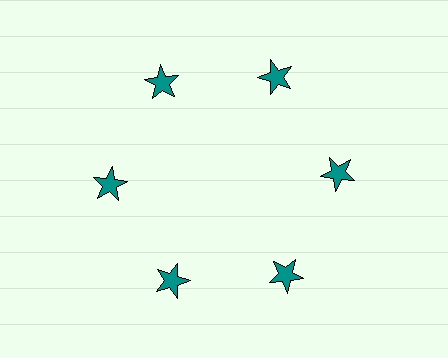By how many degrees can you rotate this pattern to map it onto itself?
The pattern maps onto itself every 60 degrees of rotation.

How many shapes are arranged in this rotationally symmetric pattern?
There are 6 shapes, arranged in 6 groups of 1.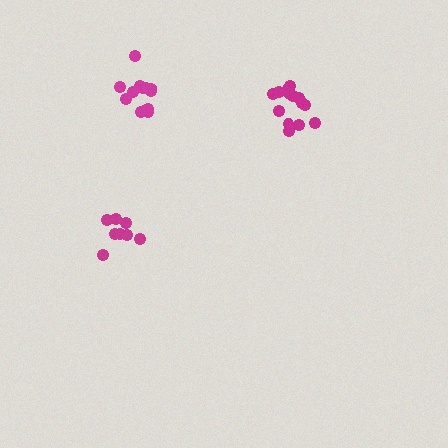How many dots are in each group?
Group 1: 9 dots, Group 2: 14 dots, Group 3: 13 dots (36 total).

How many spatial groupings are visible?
There are 3 spatial groupings.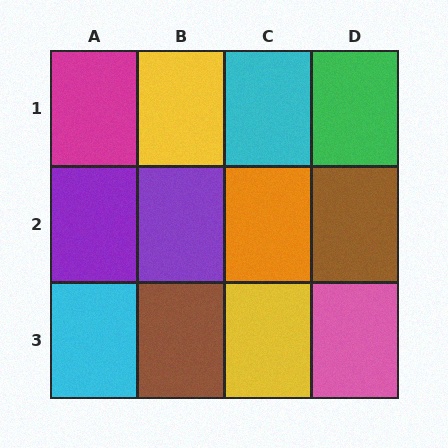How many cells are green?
1 cell is green.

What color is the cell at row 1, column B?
Yellow.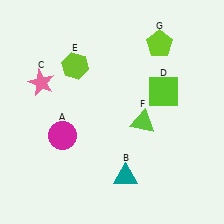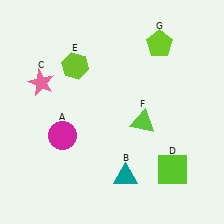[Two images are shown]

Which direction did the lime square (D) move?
The lime square (D) moved down.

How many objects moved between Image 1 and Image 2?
1 object moved between the two images.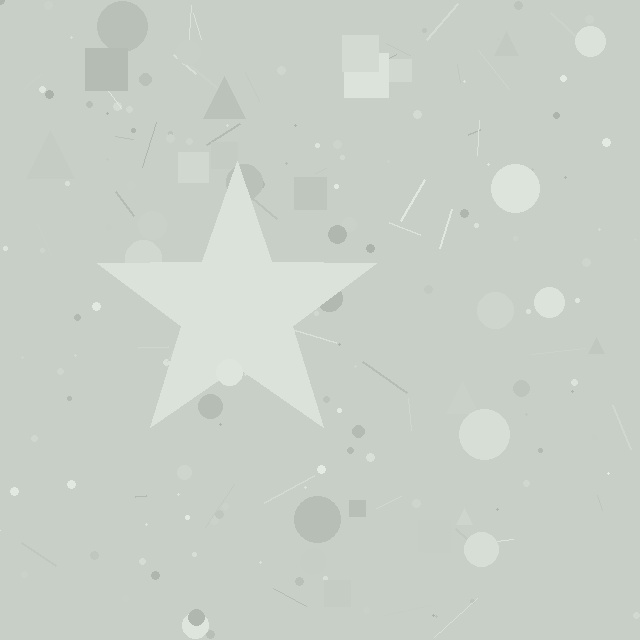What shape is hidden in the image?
A star is hidden in the image.